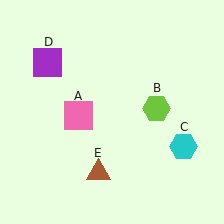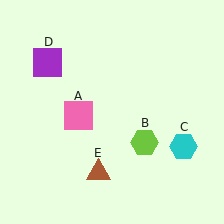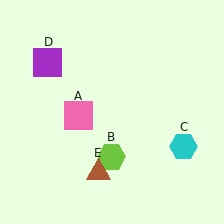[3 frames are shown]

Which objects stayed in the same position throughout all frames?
Pink square (object A) and cyan hexagon (object C) and purple square (object D) and brown triangle (object E) remained stationary.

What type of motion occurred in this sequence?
The lime hexagon (object B) rotated clockwise around the center of the scene.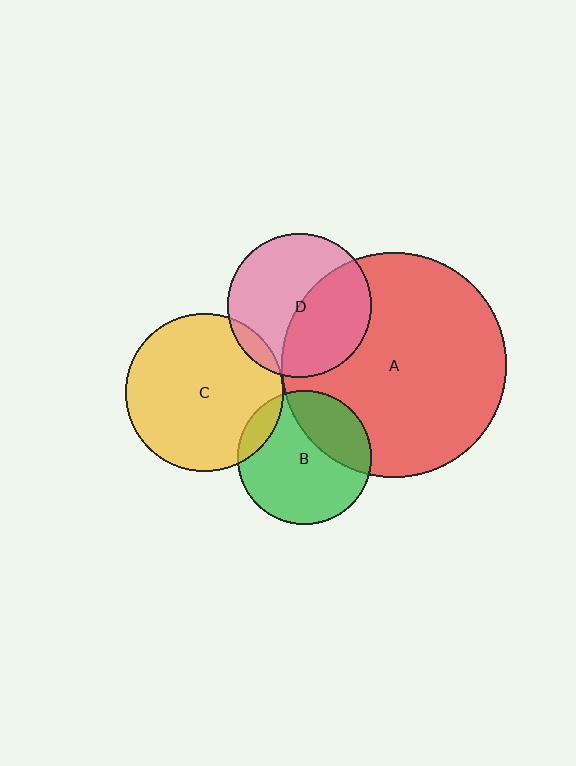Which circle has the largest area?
Circle A (red).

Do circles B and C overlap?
Yes.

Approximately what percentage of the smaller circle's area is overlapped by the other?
Approximately 10%.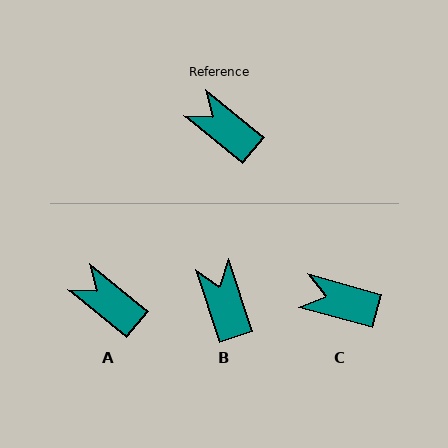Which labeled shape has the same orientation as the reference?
A.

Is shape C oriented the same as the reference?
No, it is off by about 24 degrees.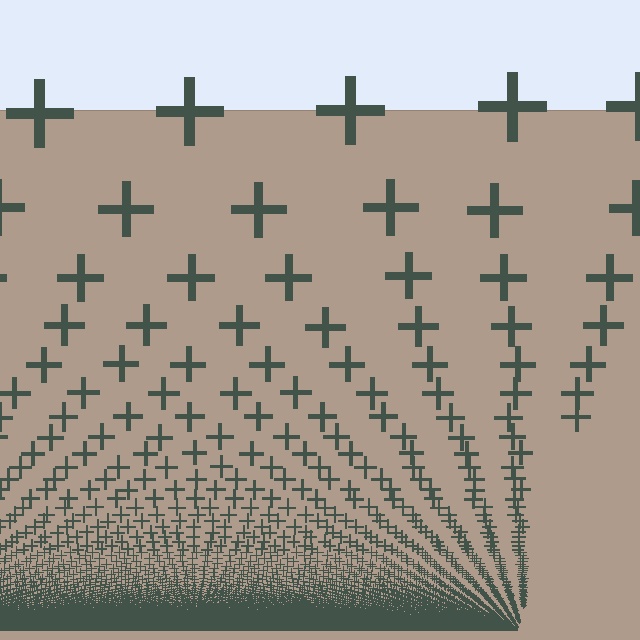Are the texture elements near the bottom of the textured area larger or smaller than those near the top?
Smaller. The gradient is inverted — elements near the bottom are smaller and denser.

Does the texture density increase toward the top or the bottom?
Density increases toward the bottom.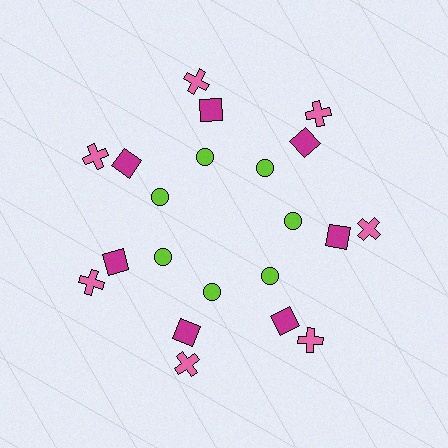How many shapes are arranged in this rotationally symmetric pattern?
There are 21 shapes, arranged in 7 groups of 3.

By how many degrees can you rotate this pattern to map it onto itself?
The pattern maps onto itself every 51 degrees of rotation.